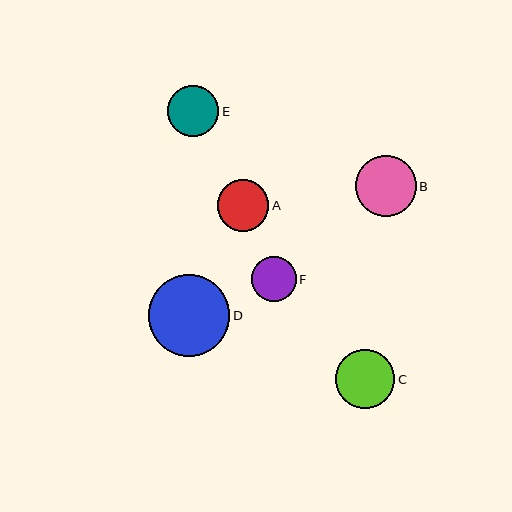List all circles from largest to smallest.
From largest to smallest: D, B, C, A, E, F.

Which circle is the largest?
Circle D is the largest with a size of approximately 82 pixels.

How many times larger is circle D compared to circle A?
Circle D is approximately 1.6 times the size of circle A.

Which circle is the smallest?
Circle F is the smallest with a size of approximately 45 pixels.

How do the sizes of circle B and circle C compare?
Circle B and circle C are approximately the same size.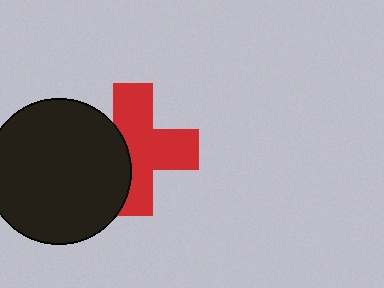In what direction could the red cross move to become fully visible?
The red cross could move right. That would shift it out from behind the black circle entirely.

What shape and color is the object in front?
The object in front is a black circle.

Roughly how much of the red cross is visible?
Most of it is visible (roughly 66%).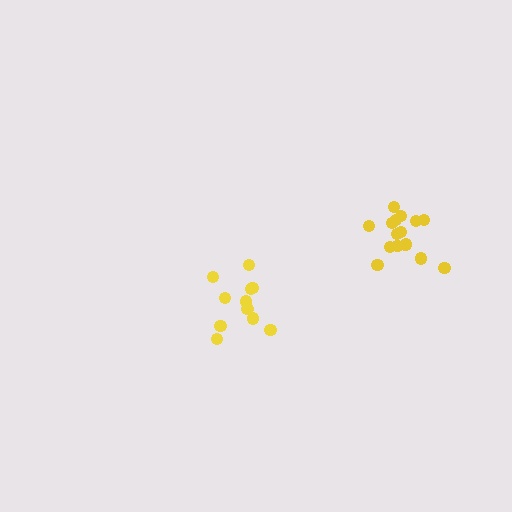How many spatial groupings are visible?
There are 2 spatial groupings.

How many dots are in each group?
Group 1: 16 dots, Group 2: 11 dots (27 total).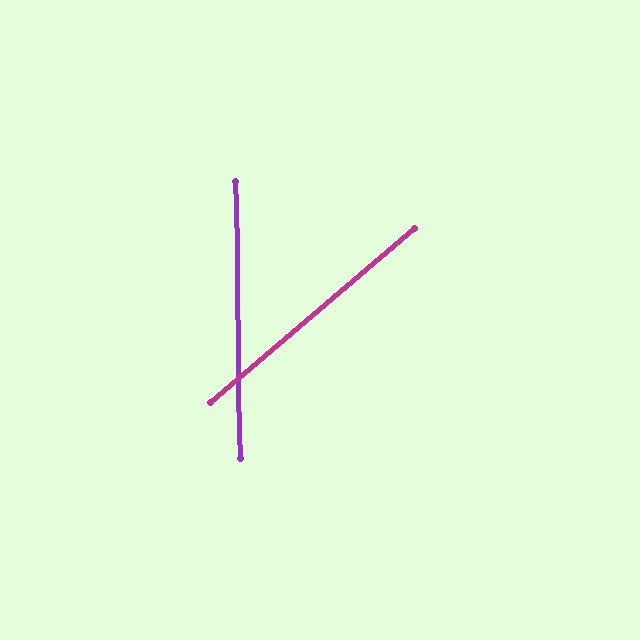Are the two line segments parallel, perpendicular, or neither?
Neither parallel nor perpendicular — they differ by about 50°.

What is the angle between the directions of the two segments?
Approximately 50 degrees.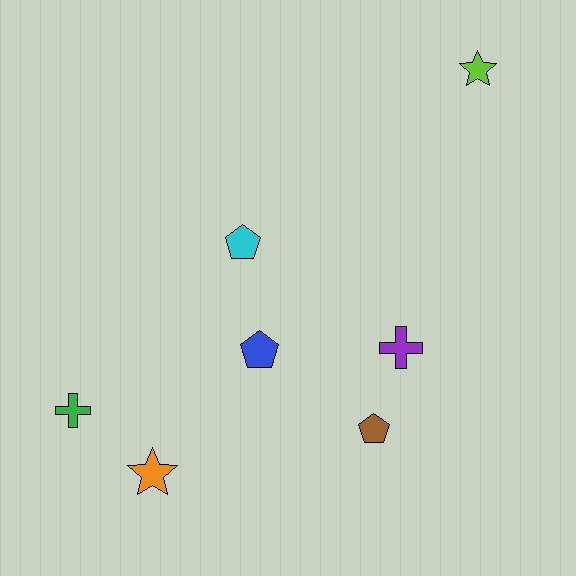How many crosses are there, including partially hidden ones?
There are 2 crosses.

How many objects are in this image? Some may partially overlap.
There are 7 objects.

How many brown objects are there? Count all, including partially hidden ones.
There is 1 brown object.